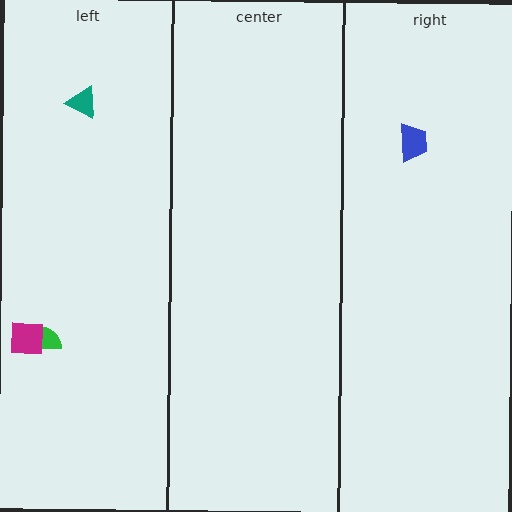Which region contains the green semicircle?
The left region.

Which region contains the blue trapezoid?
The right region.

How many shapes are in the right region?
1.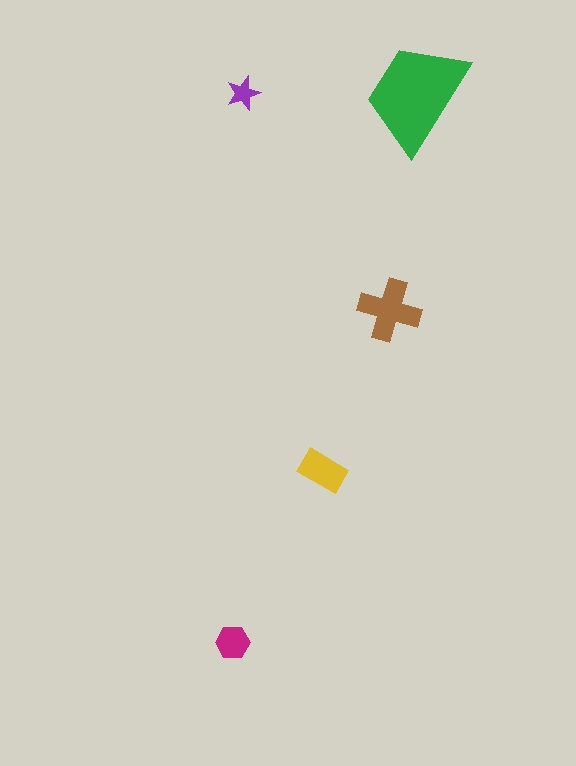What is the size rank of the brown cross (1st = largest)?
2nd.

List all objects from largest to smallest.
The green trapezoid, the brown cross, the yellow rectangle, the magenta hexagon, the purple star.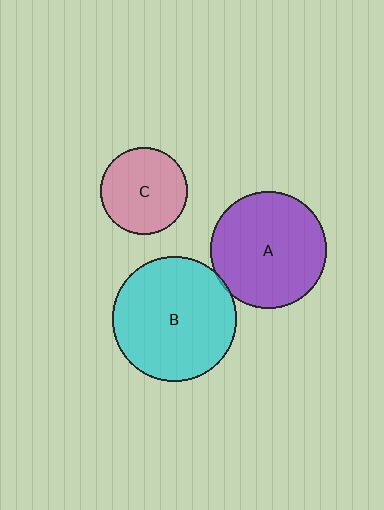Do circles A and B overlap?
Yes.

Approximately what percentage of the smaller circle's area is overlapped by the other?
Approximately 5%.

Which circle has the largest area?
Circle B (cyan).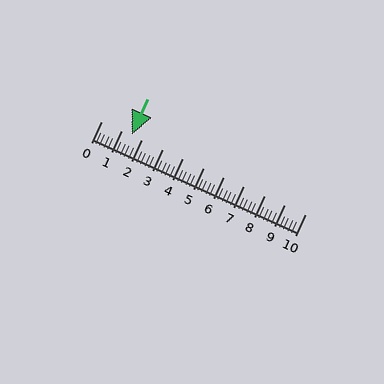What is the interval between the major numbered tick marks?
The major tick marks are spaced 1 units apart.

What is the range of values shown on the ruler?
The ruler shows values from 0 to 10.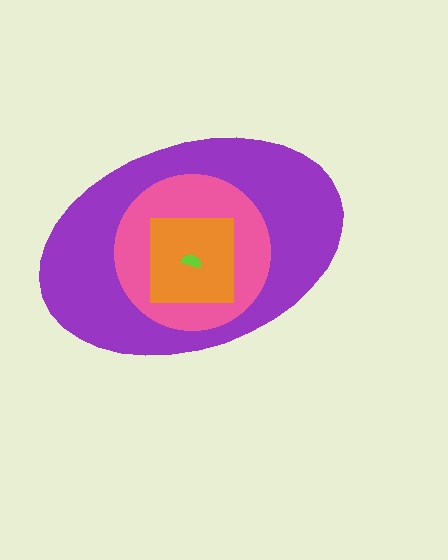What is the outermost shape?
The purple ellipse.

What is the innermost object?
The lime semicircle.